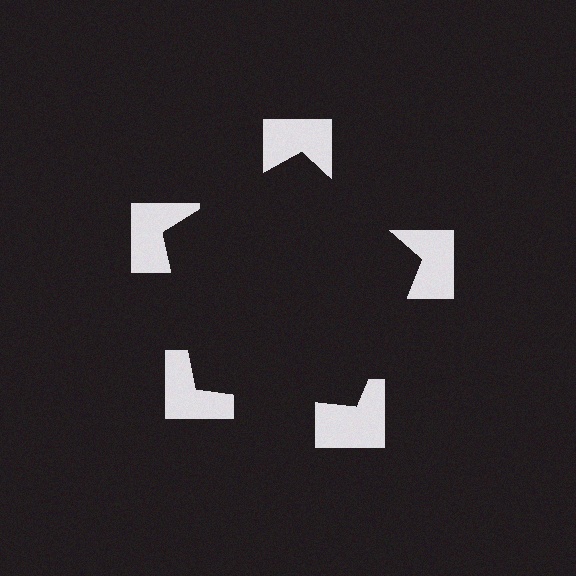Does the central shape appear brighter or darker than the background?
It typically appears slightly darker than the background, even though no actual brightness change is drawn.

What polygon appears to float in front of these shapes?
An illusory pentagon — its edges are inferred from the aligned wedge cuts in the notched squares, not physically drawn.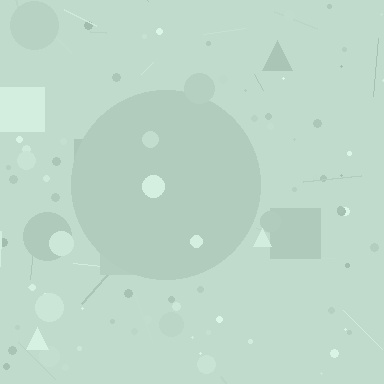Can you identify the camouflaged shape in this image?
The camouflaged shape is a circle.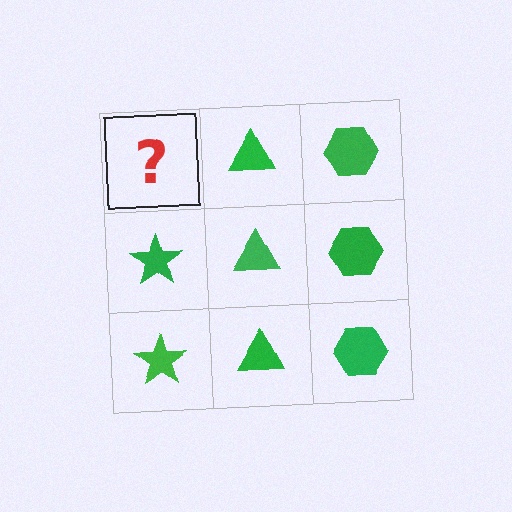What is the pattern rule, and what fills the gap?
The rule is that each column has a consistent shape. The gap should be filled with a green star.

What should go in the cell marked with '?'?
The missing cell should contain a green star.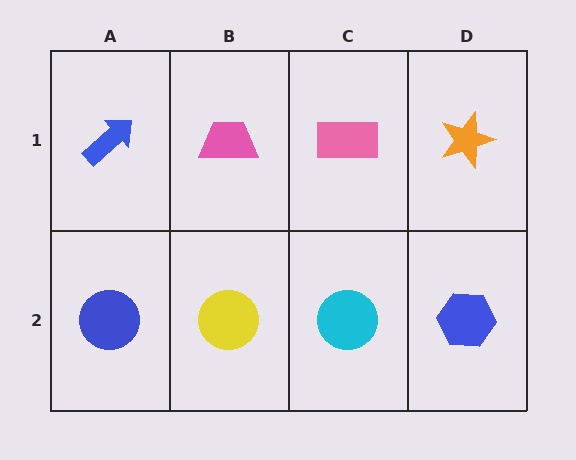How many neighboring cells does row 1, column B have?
3.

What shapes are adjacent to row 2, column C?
A pink rectangle (row 1, column C), a yellow circle (row 2, column B), a blue hexagon (row 2, column D).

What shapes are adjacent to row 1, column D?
A blue hexagon (row 2, column D), a pink rectangle (row 1, column C).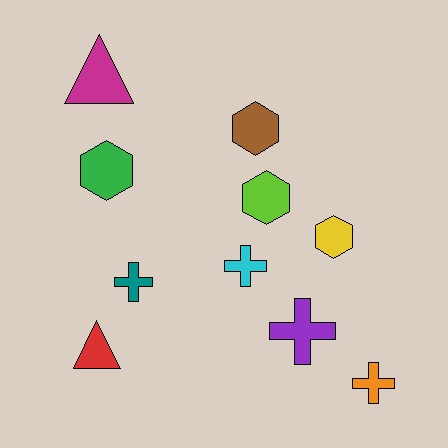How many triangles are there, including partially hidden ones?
There are 2 triangles.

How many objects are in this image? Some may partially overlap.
There are 10 objects.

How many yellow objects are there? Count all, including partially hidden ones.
There is 1 yellow object.